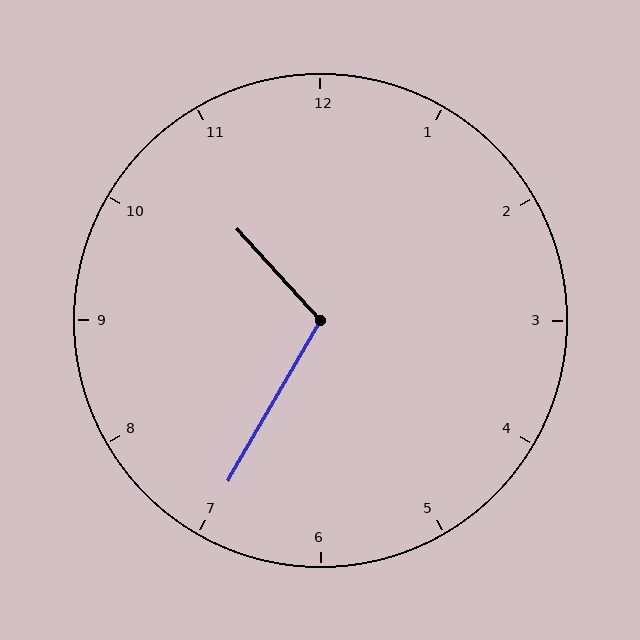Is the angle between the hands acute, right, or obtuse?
It is obtuse.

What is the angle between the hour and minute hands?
Approximately 108 degrees.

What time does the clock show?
10:35.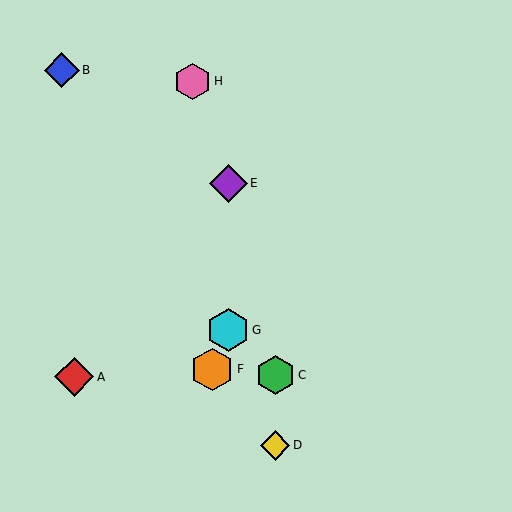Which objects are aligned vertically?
Objects C, D are aligned vertically.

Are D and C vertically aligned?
Yes, both are at x≈275.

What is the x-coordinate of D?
Object D is at x≈275.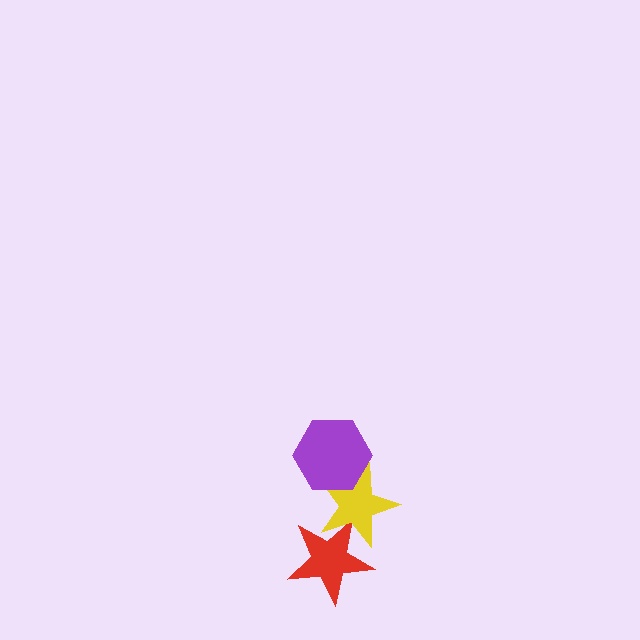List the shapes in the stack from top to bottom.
From top to bottom: the purple hexagon, the yellow star, the red star.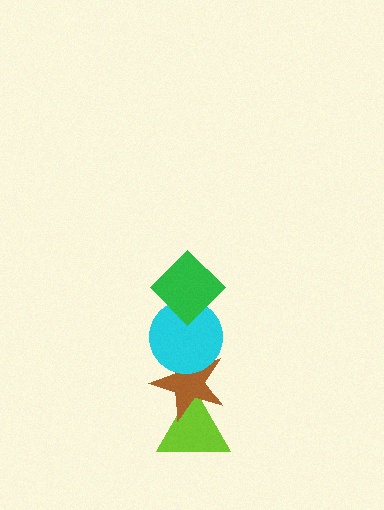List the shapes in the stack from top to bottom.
From top to bottom: the green diamond, the cyan circle, the brown star, the lime triangle.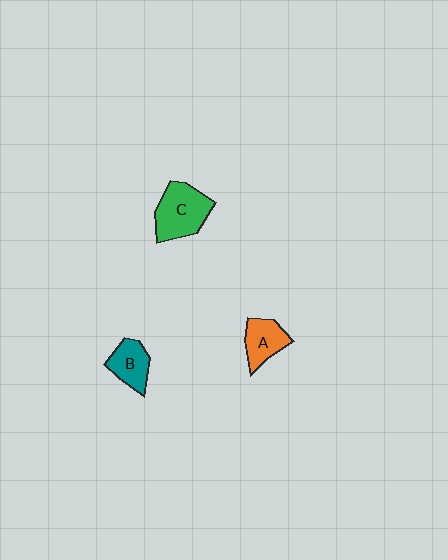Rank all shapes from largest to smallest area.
From largest to smallest: C (green), A (orange), B (teal).